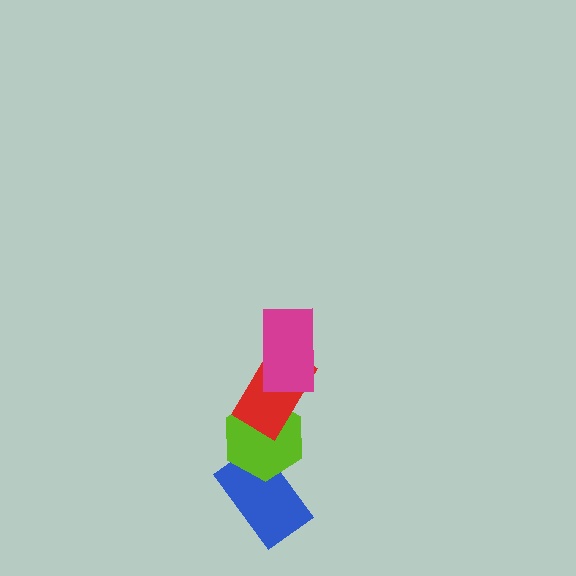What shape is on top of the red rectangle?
The magenta rectangle is on top of the red rectangle.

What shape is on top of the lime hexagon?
The red rectangle is on top of the lime hexagon.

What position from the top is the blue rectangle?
The blue rectangle is 4th from the top.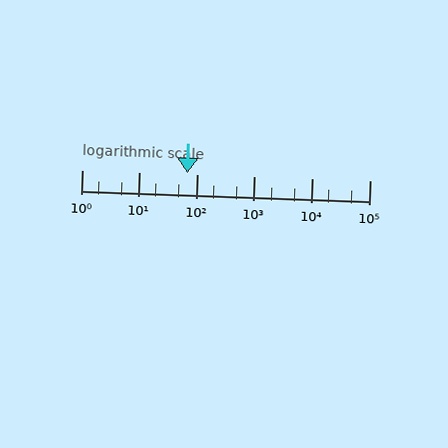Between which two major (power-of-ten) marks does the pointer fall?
The pointer is between 10 and 100.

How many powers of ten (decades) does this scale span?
The scale spans 5 decades, from 1 to 100000.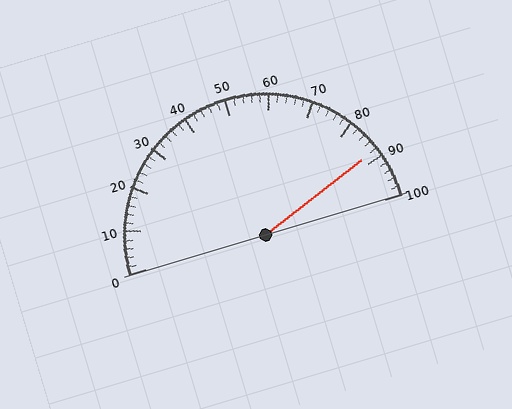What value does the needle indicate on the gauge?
The needle indicates approximately 88.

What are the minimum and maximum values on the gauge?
The gauge ranges from 0 to 100.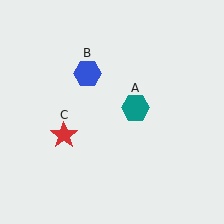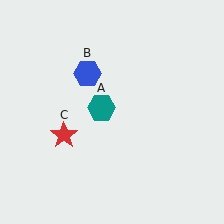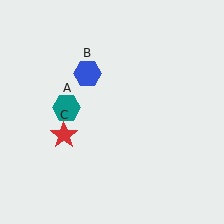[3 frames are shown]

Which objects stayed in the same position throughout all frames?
Blue hexagon (object B) and red star (object C) remained stationary.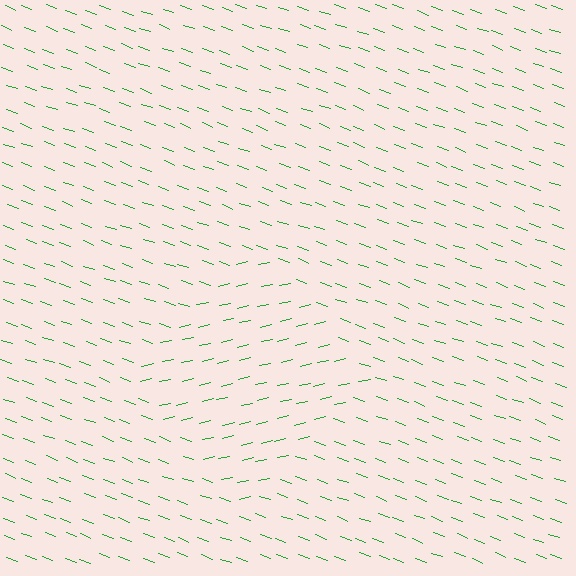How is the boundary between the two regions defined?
The boundary is defined purely by a change in line orientation (approximately 33 degrees difference). All lines are the same color and thickness.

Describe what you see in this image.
The image is filled with small green line segments. A diamond region in the image has lines oriented differently from the surrounding lines, creating a visible texture boundary.